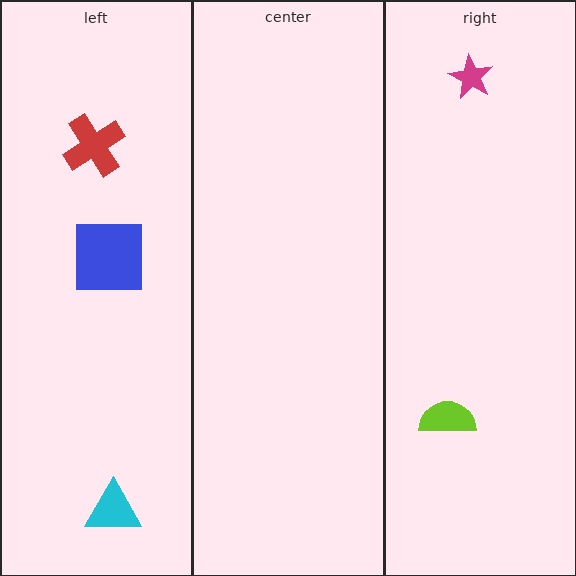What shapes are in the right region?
The lime semicircle, the magenta star.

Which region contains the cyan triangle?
The left region.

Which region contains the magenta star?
The right region.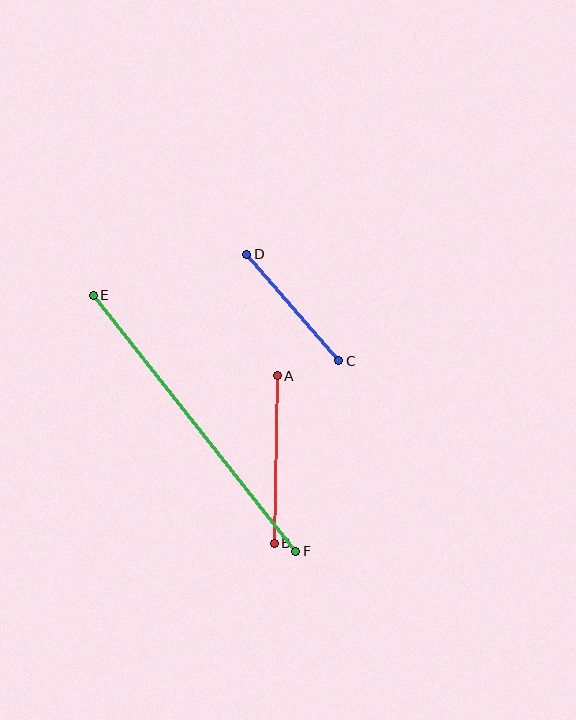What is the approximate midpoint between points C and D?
The midpoint is at approximately (293, 307) pixels.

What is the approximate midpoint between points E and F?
The midpoint is at approximately (194, 423) pixels.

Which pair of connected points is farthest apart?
Points E and F are farthest apart.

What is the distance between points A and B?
The distance is approximately 167 pixels.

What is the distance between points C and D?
The distance is approximately 141 pixels.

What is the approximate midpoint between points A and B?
The midpoint is at approximately (276, 459) pixels.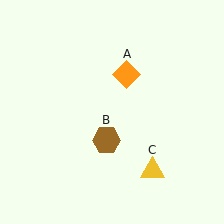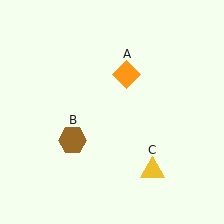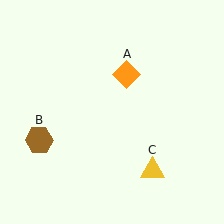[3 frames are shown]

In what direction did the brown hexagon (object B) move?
The brown hexagon (object B) moved left.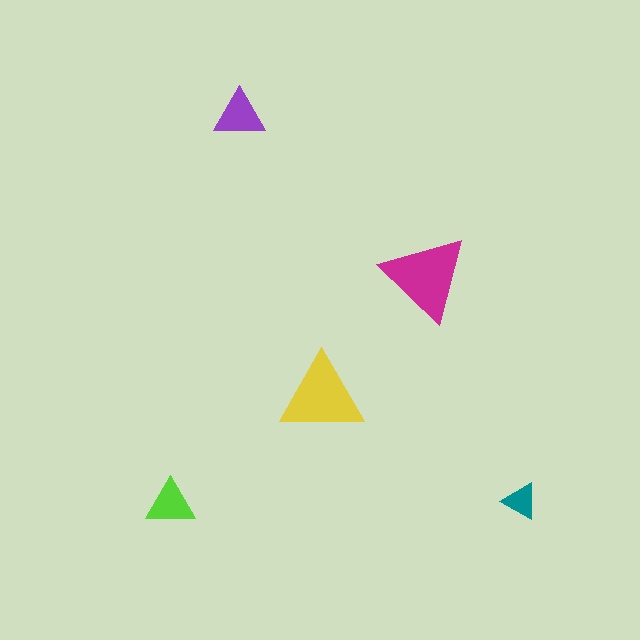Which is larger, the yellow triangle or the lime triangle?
The yellow one.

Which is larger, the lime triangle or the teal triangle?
The lime one.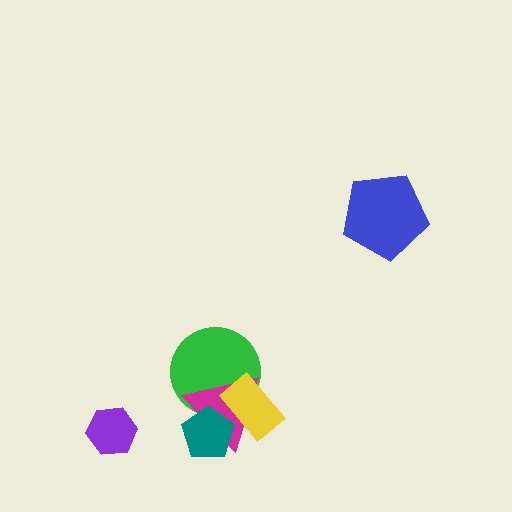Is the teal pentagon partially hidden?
No, no other shape covers it.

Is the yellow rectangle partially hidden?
Yes, it is partially covered by another shape.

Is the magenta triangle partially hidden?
Yes, it is partially covered by another shape.